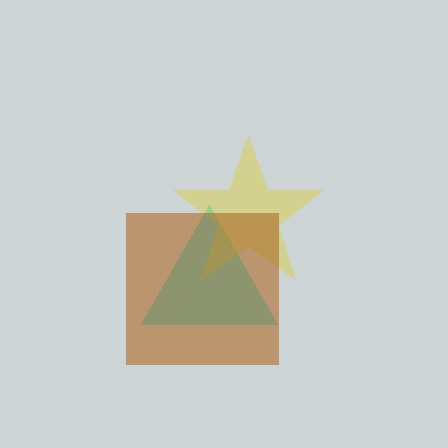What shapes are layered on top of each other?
The layered shapes are: a cyan triangle, a yellow star, a brown square.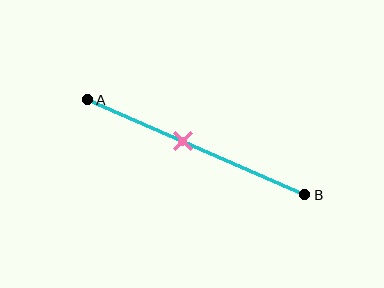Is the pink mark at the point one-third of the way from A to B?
No, the mark is at about 45% from A, not at the 33% one-third point.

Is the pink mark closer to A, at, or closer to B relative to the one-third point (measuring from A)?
The pink mark is closer to point B than the one-third point of segment AB.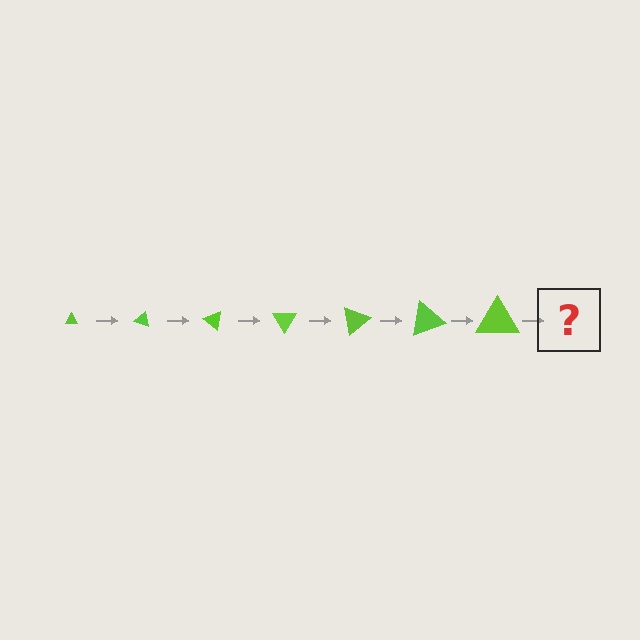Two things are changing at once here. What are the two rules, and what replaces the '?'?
The two rules are that the triangle grows larger each step and it rotates 20 degrees each step. The '?' should be a triangle, larger than the previous one and rotated 140 degrees from the start.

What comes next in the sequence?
The next element should be a triangle, larger than the previous one and rotated 140 degrees from the start.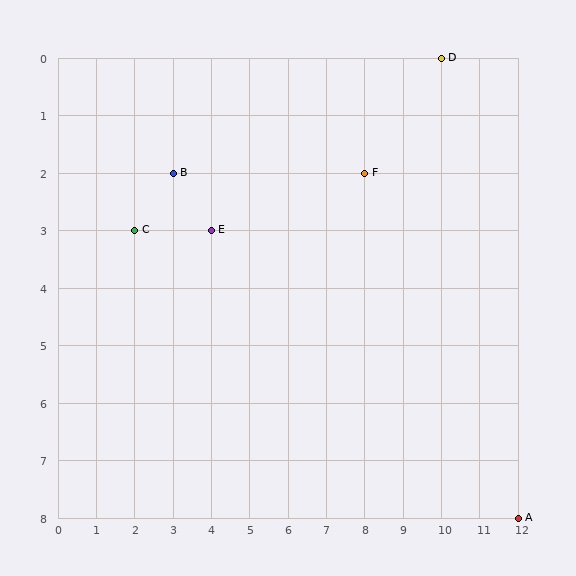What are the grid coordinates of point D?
Point D is at grid coordinates (10, 0).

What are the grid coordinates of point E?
Point E is at grid coordinates (4, 3).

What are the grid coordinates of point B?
Point B is at grid coordinates (3, 2).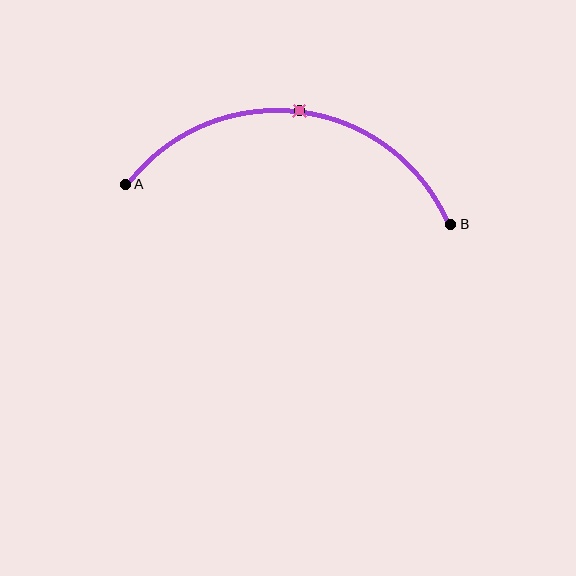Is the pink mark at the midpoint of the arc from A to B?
Yes. The pink mark lies on the arc at equal arc-length from both A and B — it is the arc midpoint.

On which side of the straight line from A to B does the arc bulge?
The arc bulges above the straight line connecting A and B.